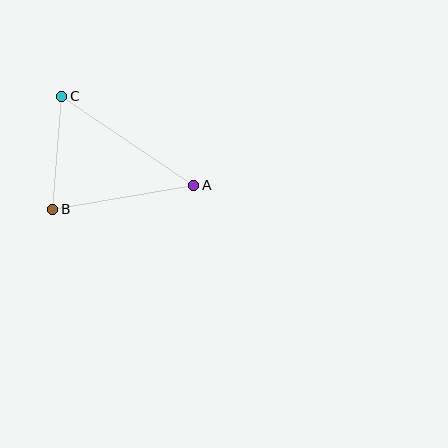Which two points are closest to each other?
Points B and C are closest to each other.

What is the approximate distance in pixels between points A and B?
The distance between A and B is approximately 143 pixels.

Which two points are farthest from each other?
Points A and C are farthest from each other.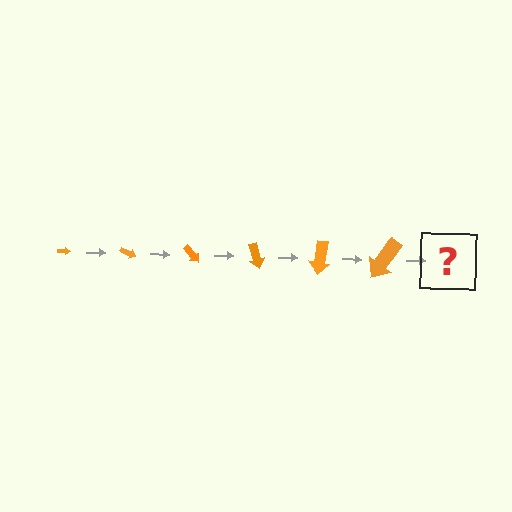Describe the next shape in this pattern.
It should be an arrow, larger than the previous one and rotated 150 degrees from the start.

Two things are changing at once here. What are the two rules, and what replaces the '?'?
The two rules are that the arrow grows larger each step and it rotates 25 degrees each step. The '?' should be an arrow, larger than the previous one and rotated 150 degrees from the start.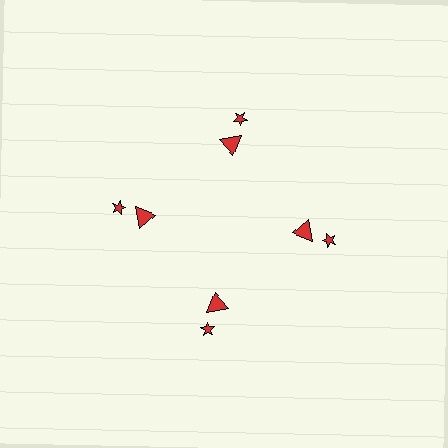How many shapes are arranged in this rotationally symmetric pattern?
There are 8 shapes, arranged in 4 groups of 2.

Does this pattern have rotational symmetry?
Yes, this pattern has 4-fold rotational symmetry. It looks the same after rotating 90 degrees around the center.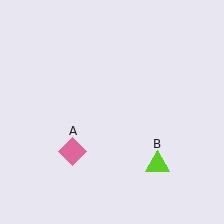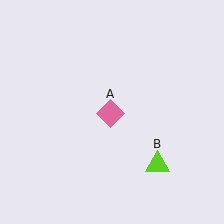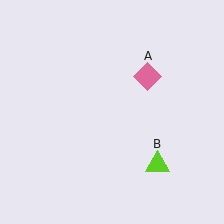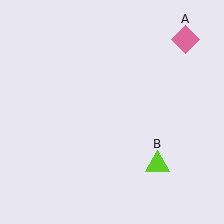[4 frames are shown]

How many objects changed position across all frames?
1 object changed position: pink diamond (object A).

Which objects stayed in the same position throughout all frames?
Lime triangle (object B) remained stationary.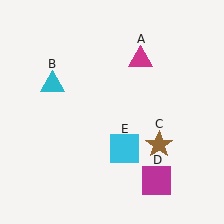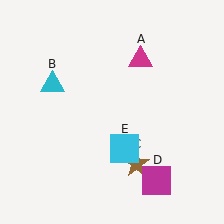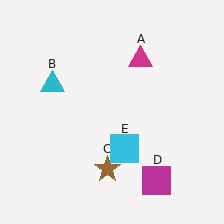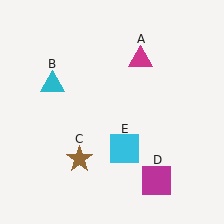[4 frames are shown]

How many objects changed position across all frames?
1 object changed position: brown star (object C).